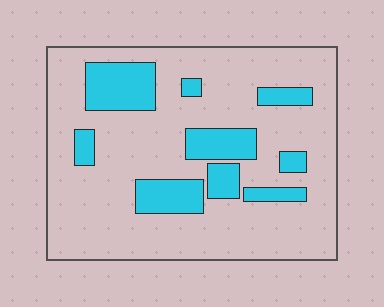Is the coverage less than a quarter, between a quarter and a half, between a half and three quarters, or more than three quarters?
Less than a quarter.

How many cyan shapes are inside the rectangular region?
9.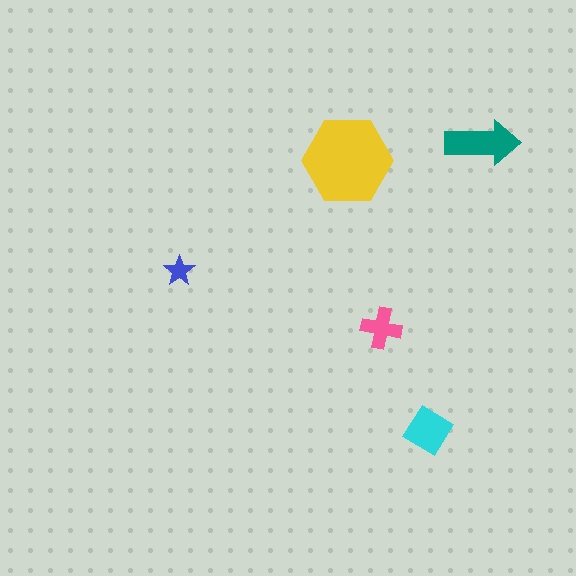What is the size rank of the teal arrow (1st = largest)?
2nd.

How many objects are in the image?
There are 5 objects in the image.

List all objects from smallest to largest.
The blue star, the pink cross, the cyan diamond, the teal arrow, the yellow hexagon.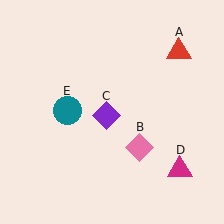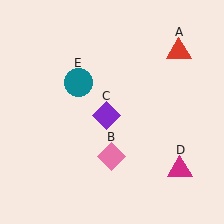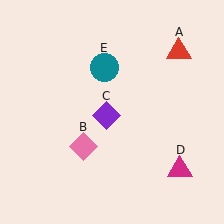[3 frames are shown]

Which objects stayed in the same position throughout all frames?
Red triangle (object A) and purple diamond (object C) and magenta triangle (object D) remained stationary.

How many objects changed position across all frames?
2 objects changed position: pink diamond (object B), teal circle (object E).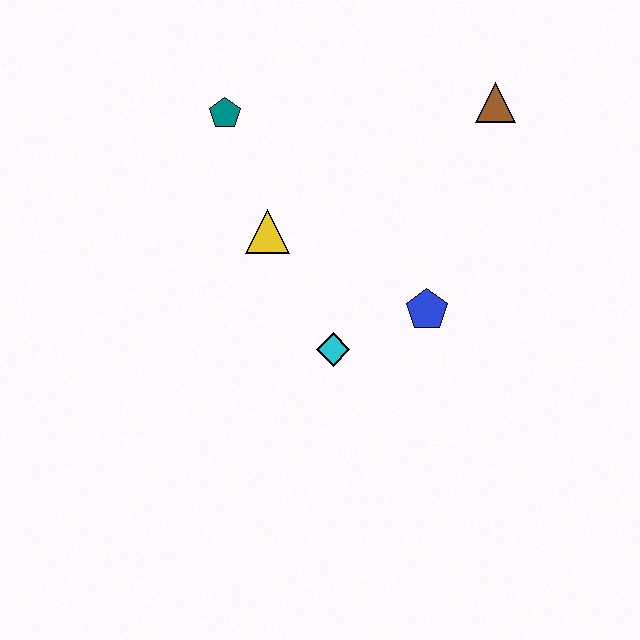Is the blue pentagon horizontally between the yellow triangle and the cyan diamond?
No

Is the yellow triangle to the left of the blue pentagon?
Yes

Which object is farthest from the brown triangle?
The cyan diamond is farthest from the brown triangle.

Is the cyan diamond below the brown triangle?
Yes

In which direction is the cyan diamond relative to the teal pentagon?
The cyan diamond is below the teal pentagon.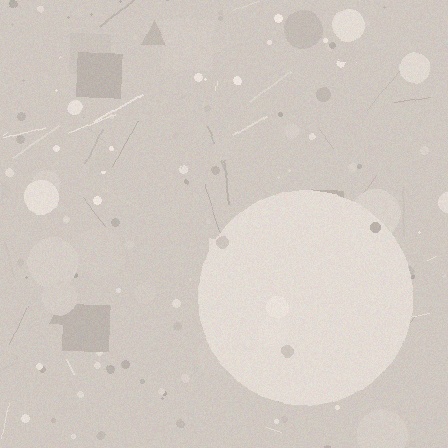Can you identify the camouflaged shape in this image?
The camouflaged shape is a circle.